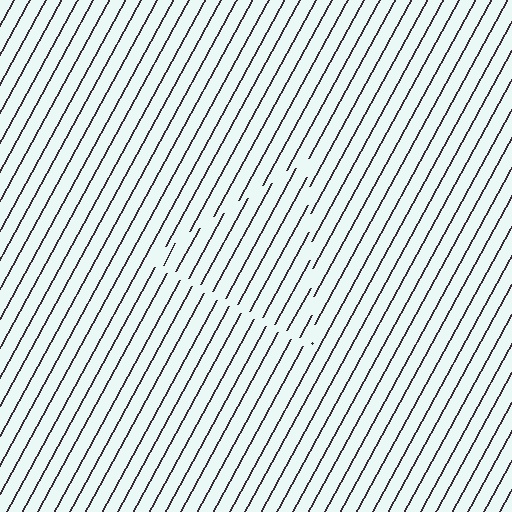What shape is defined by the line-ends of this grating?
An illusory triangle. The interior of the shape contains the same grating, shifted by half a period — the contour is defined by the phase discontinuity where line-ends from the inner and outer gratings abut.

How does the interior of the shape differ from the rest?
The interior of the shape contains the same grating, shifted by half a period — the contour is defined by the phase discontinuity where line-ends from the inner and outer gratings abut.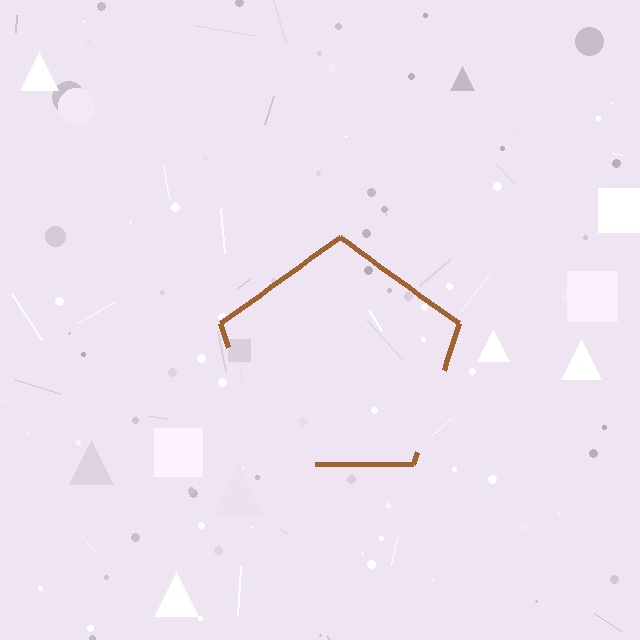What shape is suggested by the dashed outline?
The dashed outline suggests a pentagon.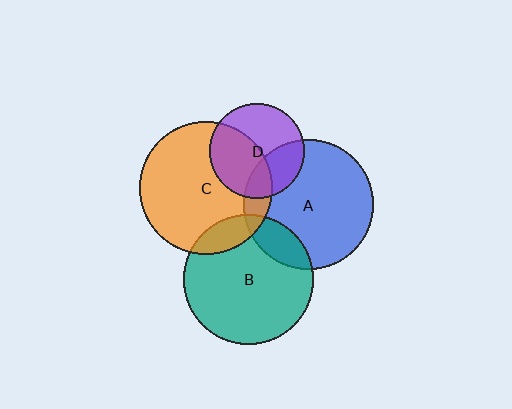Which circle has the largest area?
Circle C (orange).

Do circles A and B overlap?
Yes.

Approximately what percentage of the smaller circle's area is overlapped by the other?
Approximately 15%.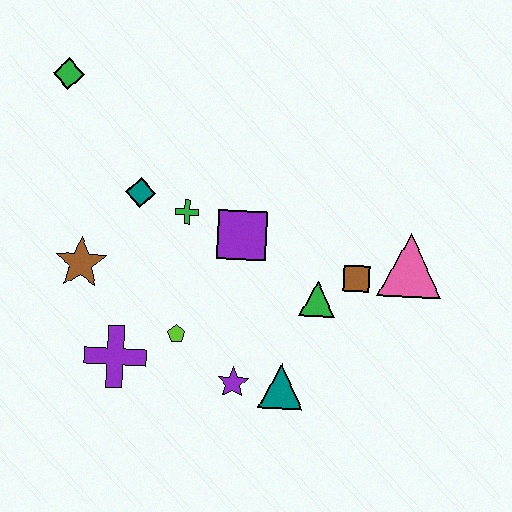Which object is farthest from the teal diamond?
The pink triangle is farthest from the teal diamond.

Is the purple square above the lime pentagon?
Yes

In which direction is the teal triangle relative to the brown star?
The teal triangle is to the right of the brown star.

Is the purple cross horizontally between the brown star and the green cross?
Yes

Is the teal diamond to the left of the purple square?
Yes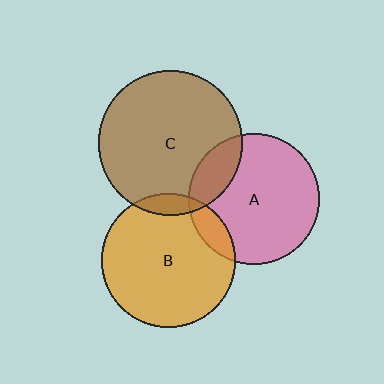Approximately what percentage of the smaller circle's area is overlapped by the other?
Approximately 10%.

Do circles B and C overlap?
Yes.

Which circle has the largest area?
Circle C (brown).